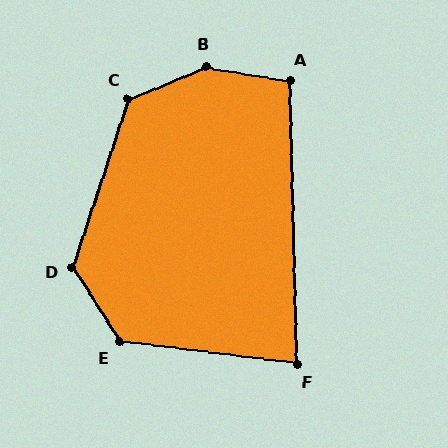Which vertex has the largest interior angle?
B, at approximately 149 degrees.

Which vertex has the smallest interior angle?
F, at approximately 82 degrees.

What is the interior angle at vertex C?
Approximately 130 degrees (obtuse).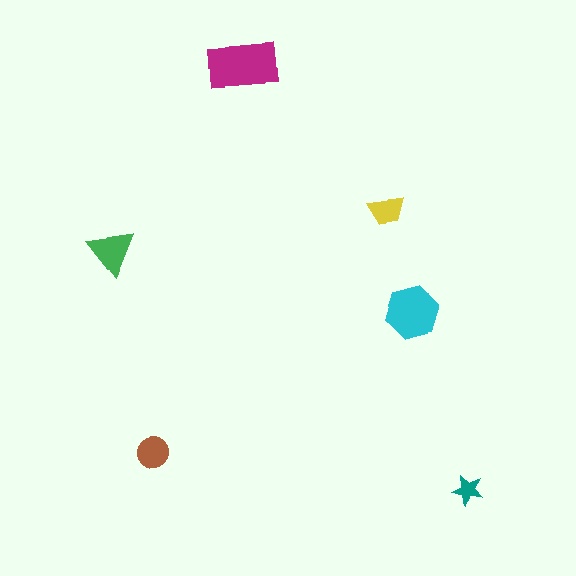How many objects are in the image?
There are 6 objects in the image.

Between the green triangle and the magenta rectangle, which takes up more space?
The magenta rectangle.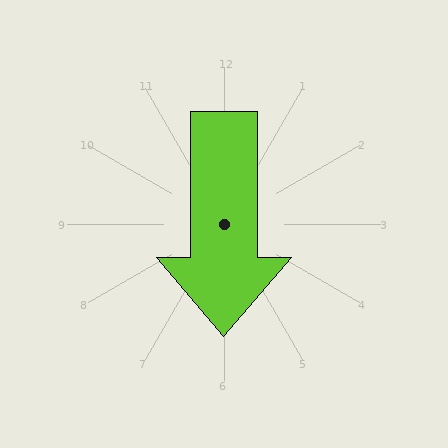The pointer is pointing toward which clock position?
Roughly 6 o'clock.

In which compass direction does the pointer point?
South.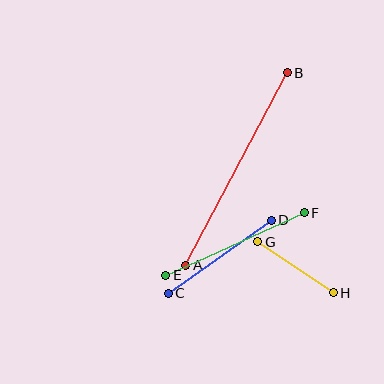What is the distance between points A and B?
The distance is approximately 218 pixels.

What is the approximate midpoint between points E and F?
The midpoint is at approximately (235, 244) pixels.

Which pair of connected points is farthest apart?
Points A and B are farthest apart.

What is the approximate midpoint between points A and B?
The midpoint is at approximately (236, 169) pixels.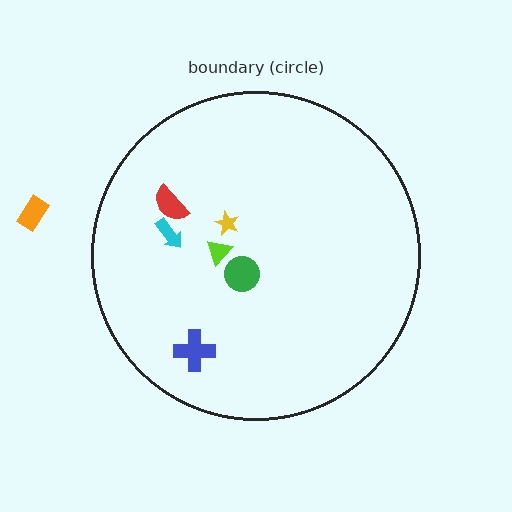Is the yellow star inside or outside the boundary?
Inside.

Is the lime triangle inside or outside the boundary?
Inside.